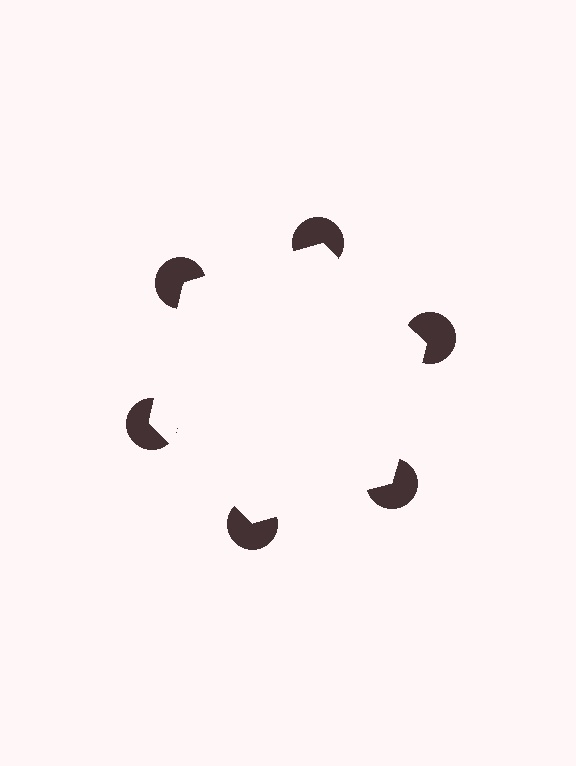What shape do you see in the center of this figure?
An illusory hexagon — its edges are inferred from the aligned wedge cuts in the pac-man discs, not physically drawn.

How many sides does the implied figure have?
6 sides.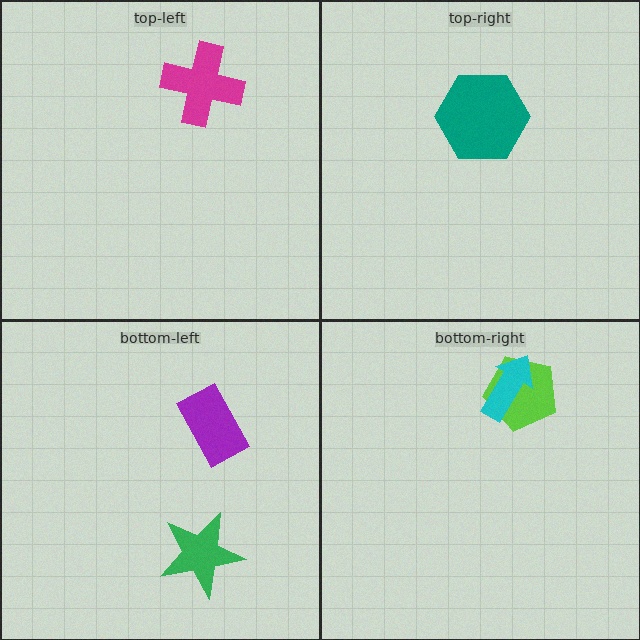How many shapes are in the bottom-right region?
2.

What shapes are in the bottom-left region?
The purple rectangle, the green star.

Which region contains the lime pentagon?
The bottom-right region.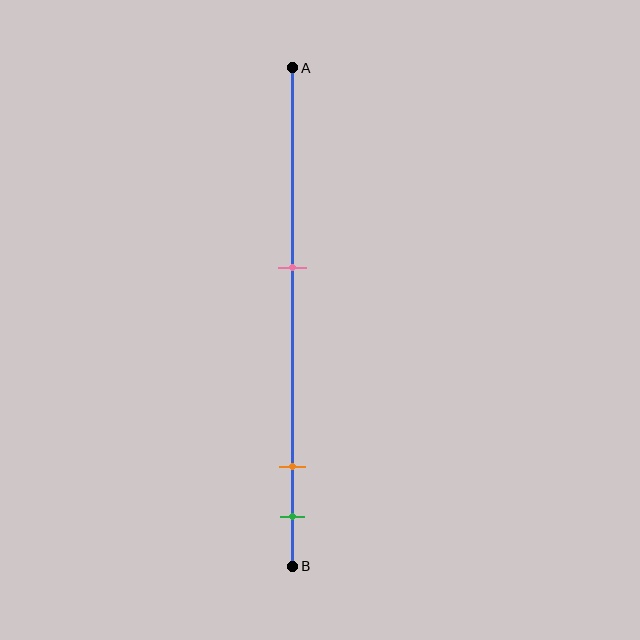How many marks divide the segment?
There are 3 marks dividing the segment.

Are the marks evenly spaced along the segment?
No, the marks are not evenly spaced.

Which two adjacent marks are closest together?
The orange and green marks are the closest adjacent pair.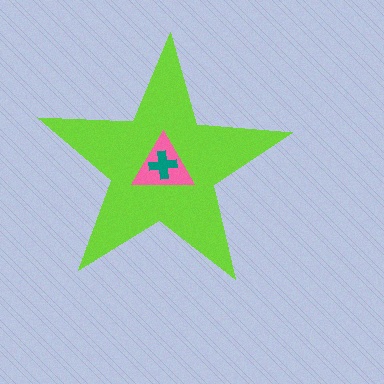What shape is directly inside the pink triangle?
The teal cross.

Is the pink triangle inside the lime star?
Yes.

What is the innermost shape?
The teal cross.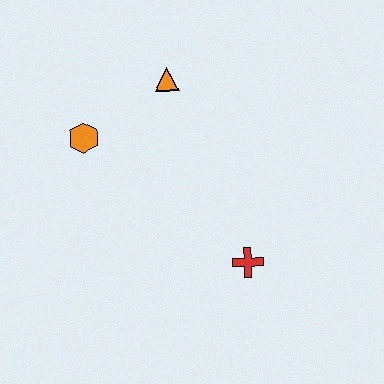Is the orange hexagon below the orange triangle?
Yes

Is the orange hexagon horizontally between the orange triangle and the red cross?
No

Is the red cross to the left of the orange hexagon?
No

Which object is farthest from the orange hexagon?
The red cross is farthest from the orange hexagon.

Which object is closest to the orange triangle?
The orange hexagon is closest to the orange triangle.